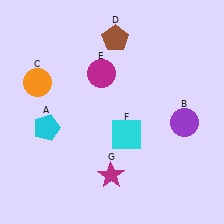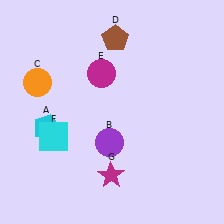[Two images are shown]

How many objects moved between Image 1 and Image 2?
2 objects moved between the two images.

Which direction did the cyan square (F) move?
The cyan square (F) moved left.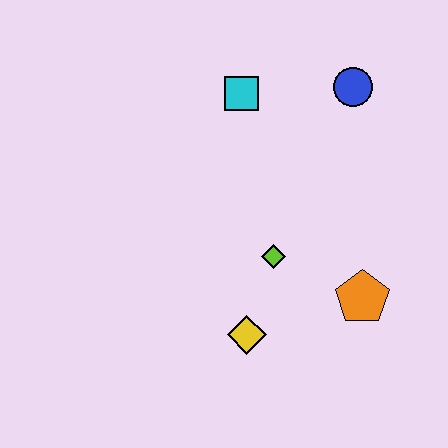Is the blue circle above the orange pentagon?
Yes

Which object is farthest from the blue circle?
The yellow diamond is farthest from the blue circle.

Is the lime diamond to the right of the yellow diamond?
Yes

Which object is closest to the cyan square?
The blue circle is closest to the cyan square.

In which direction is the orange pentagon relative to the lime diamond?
The orange pentagon is to the right of the lime diamond.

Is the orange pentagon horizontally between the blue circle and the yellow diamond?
No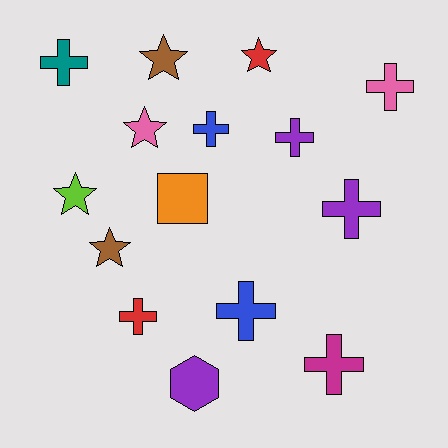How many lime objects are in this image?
There is 1 lime object.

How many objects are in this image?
There are 15 objects.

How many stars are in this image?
There are 5 stars.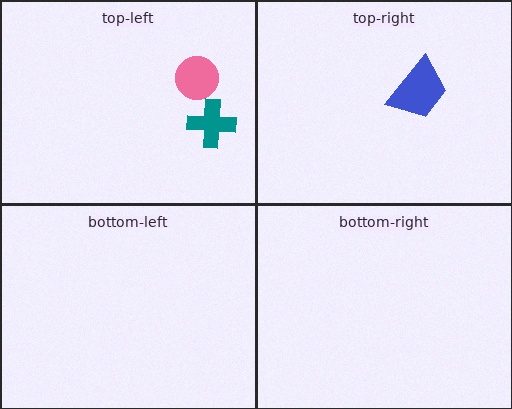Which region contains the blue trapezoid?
The top-right region.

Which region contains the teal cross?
The top-left region.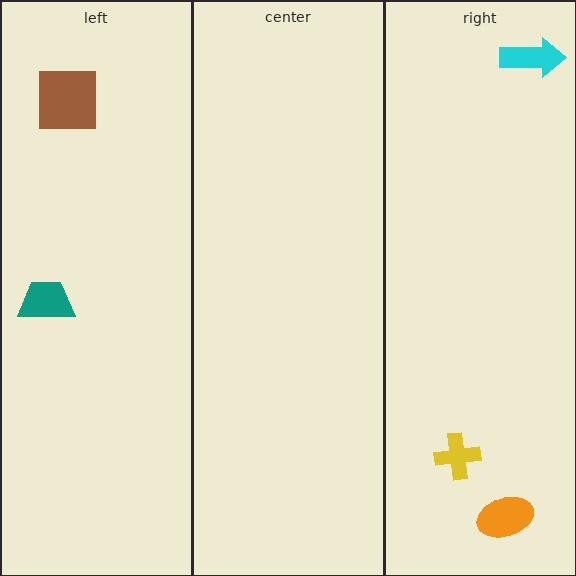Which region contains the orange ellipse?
The right region.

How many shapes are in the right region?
3.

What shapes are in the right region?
The orange ellipse, the cyan arrow, the yellow cross.